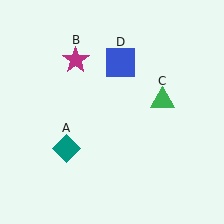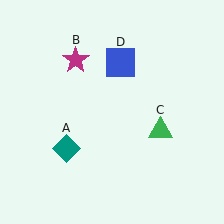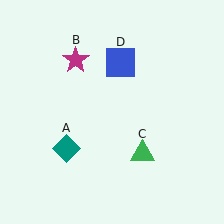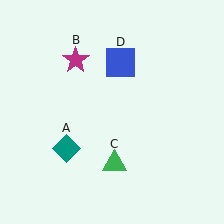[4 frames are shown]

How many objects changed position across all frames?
1 object changed position: green triangle (object C).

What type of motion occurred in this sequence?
The green triangle (object C) rotated clockwise around the center of the scene.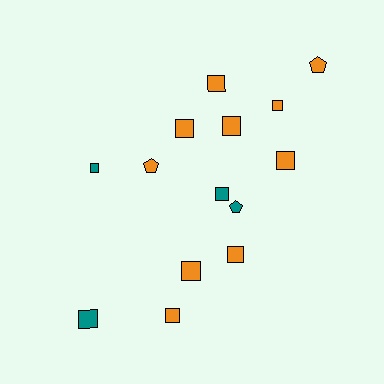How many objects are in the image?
There are 14 objects.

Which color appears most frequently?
Orange, with 10 objects.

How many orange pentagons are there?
There are 2 orange pentagons.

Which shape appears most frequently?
Square, with 11 objects.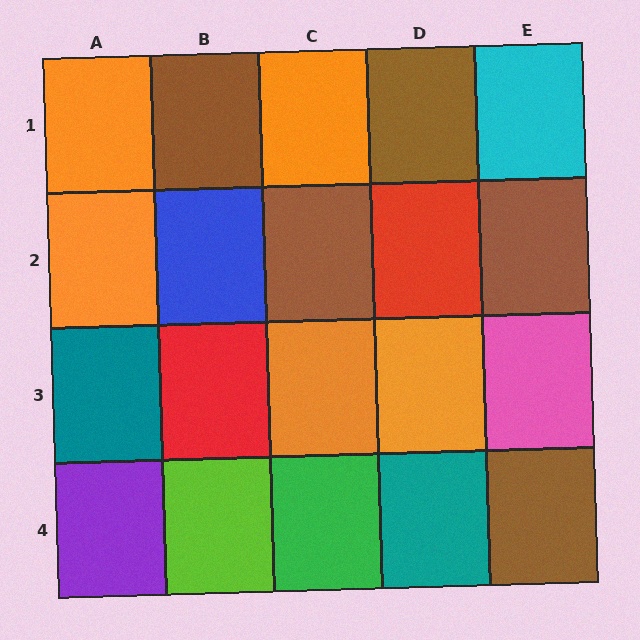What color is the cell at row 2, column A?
Orange.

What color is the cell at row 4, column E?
Brown.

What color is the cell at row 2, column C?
Brown.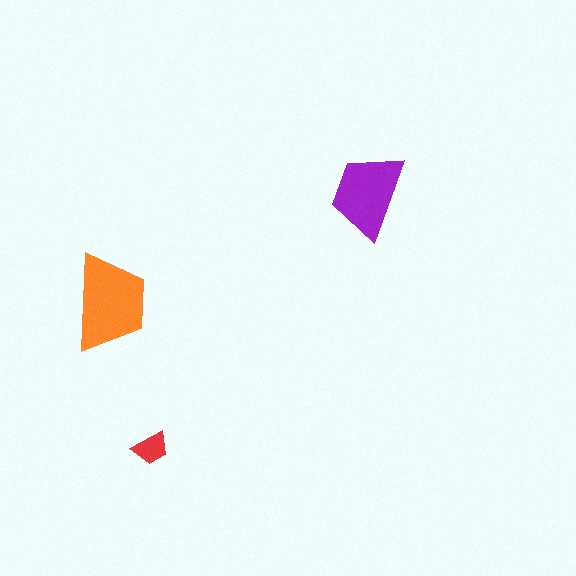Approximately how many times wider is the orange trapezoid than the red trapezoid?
About 2.5 times wider.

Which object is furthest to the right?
The purple trapezoid is rightmost.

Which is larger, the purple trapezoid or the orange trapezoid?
The orange one.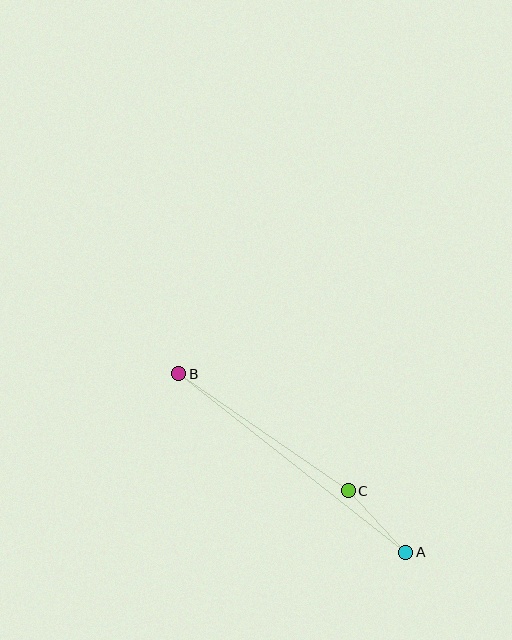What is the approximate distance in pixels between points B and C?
The distance between B and C is approximately 206 pixels.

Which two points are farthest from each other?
Points A and B are farthest from each other.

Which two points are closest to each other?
Points A and C are closest to each other.